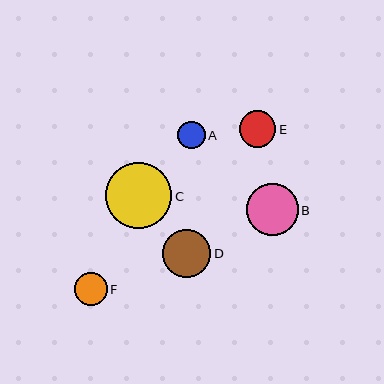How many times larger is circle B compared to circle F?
Circle B is approximately 1.6 times the size of circle F.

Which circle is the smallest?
Circle A is the smallest with a size of approximately 27 pixels.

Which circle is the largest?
Circle C is the largest with a size of approximately 66 pixels.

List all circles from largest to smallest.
From largest to smallest: C, B, D, E, F, A.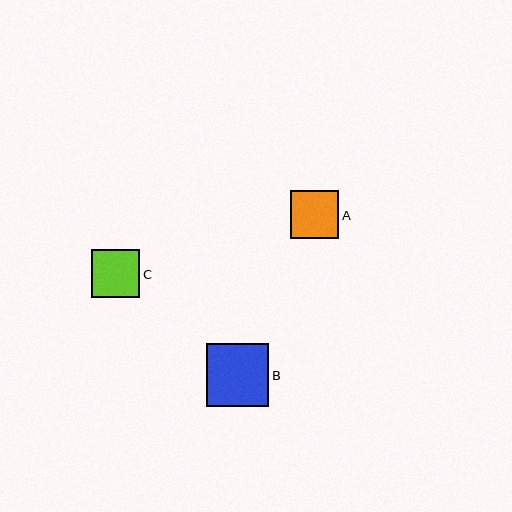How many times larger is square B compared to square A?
Square B is approximately 1.3 times the size of square A.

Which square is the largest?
Square B is the largest with a size of approximately 63 pixels.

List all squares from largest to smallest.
From largest to smallest: B, C, A.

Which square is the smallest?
Square A is the smallest with a size of approximately 48 pixels.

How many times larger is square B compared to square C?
Square B is approximately 1.3 times the size of square C.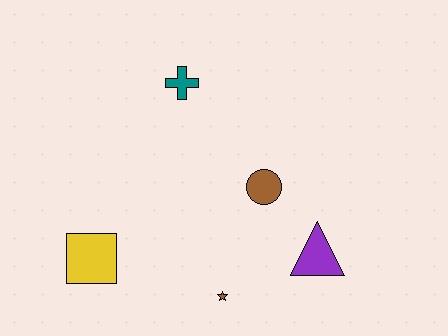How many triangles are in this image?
There is 1 triangle.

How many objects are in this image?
There are 5 objects.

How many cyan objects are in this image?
There are no cyan objects.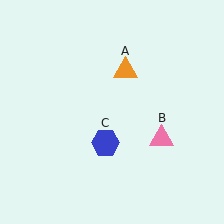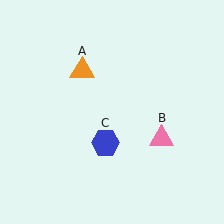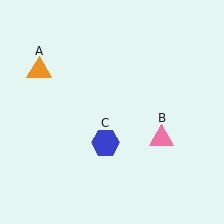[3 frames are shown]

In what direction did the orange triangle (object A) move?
The orange triangle (object A) moved left.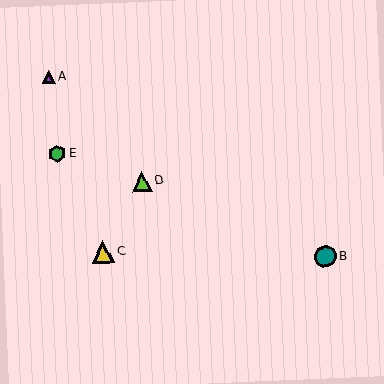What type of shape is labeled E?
Shape E is a green hexagon.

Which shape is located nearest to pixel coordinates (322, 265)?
The teal circle (labeled B) at (325, 256) is nearest to that location.